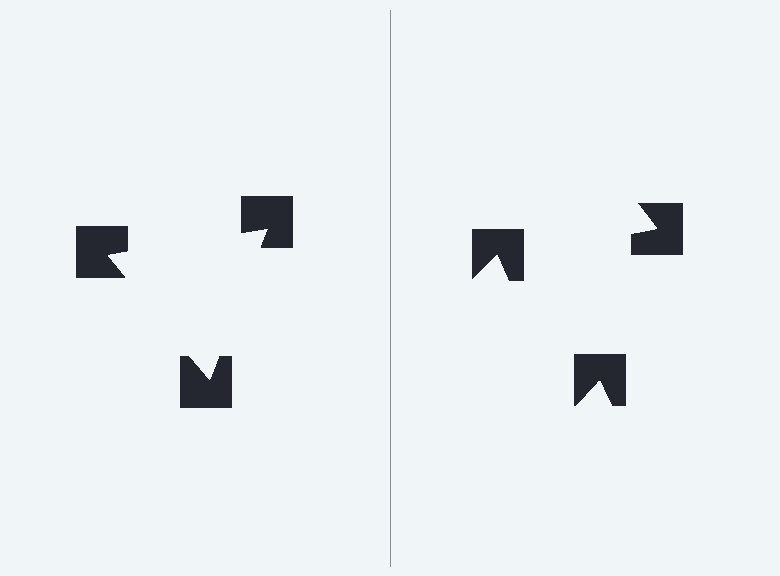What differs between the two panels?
The notched squares are positioned identically on both sides; only the wedge orientations differ. On the left they align to a triangle; on the right they are misaligned.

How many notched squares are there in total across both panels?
6 — 3 on each side.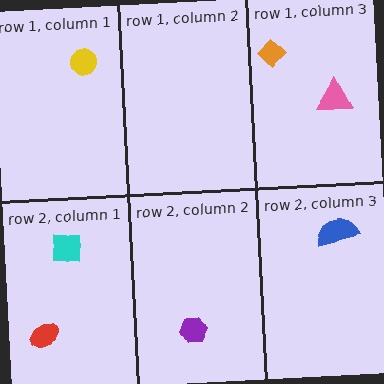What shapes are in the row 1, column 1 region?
The yellow circle.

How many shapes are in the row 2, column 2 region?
1.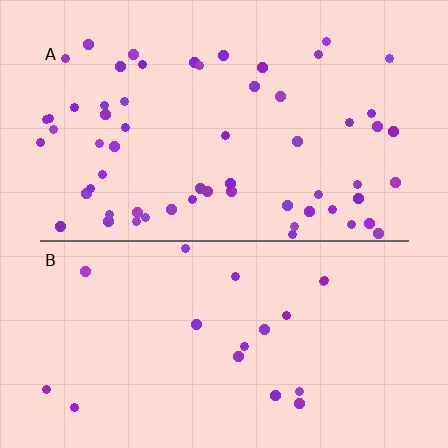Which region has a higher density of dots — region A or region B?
A (the top).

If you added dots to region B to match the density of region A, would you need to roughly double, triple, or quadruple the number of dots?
Approximately triple.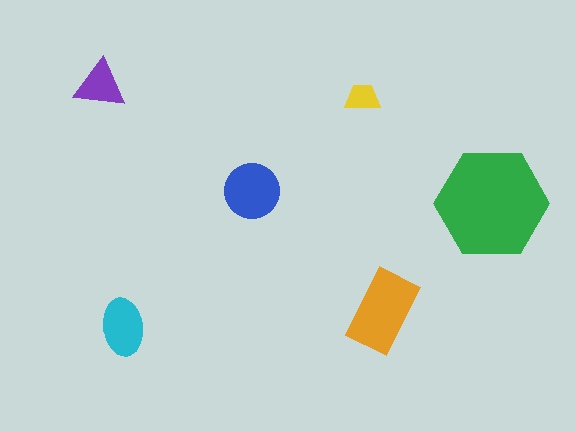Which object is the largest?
The green hexagon.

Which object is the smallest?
The yellow trapezoid.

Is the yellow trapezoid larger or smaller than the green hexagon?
Smaller.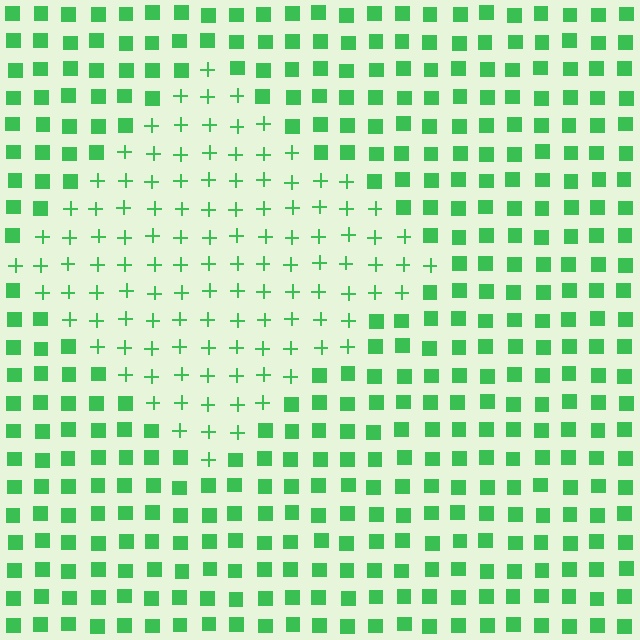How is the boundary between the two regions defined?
The boundary is defined by a change in element shape: plus signs inside vs. squares outside. All elements share the same color and spacing.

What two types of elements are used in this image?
The image uses plus signs inside the diamond region and squares outside it.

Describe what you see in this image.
The image is filled with small green elements arranged in a uniform grid. A diamond-shaped region contains plus signs, while the surrounding area contains squares. The boundary is defined purely by the change in element shape.